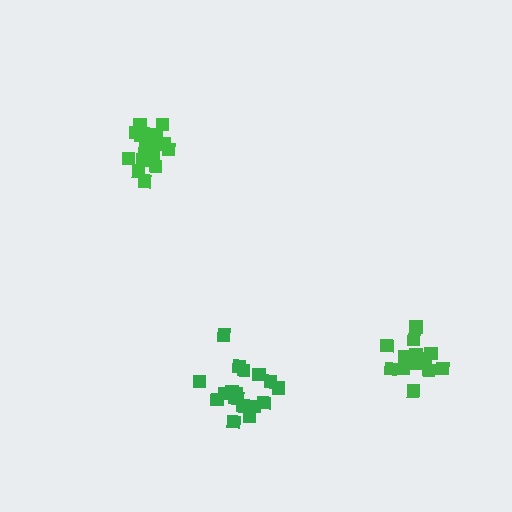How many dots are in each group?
Group 1: 18 dots, Group 2: 19 dots, Group 3: 14 dots (51 total).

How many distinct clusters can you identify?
There are 3 distinct clusters.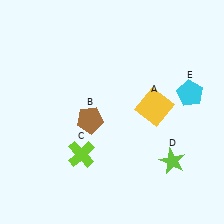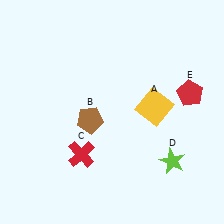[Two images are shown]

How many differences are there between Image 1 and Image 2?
There are 2 differences between the two images.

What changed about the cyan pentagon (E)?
In Image 1, E is cyan. In Image 2, it changed to red.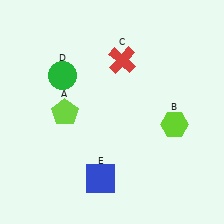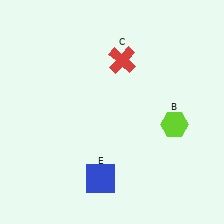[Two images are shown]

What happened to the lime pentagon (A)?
The lime pentagon (A) was removed in Image 2. It was in the bottom-left area of Image 1.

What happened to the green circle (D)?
The green circle (D) was removed in Image 2. It was in the top-left area of Image 1.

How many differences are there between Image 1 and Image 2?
There are 2 differences between the two images.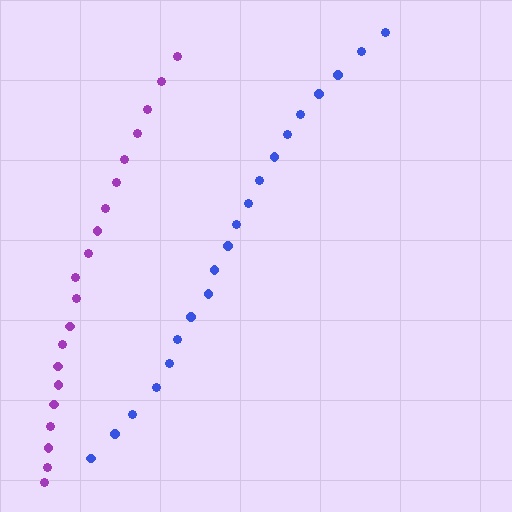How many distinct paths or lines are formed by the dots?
There are 2 distinct paths.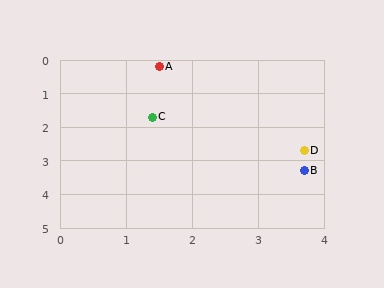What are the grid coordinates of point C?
Point C is at approximately (1.4, 1.7).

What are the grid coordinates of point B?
Point B is at approximately (3.7, 3.3).